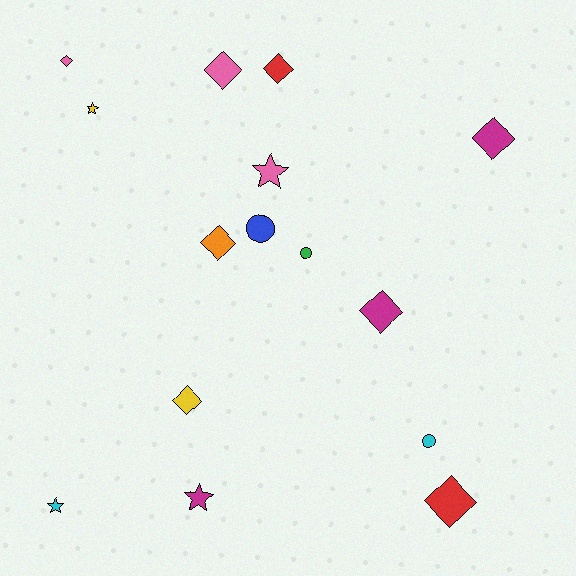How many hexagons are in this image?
There are no hexagons.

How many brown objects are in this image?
There are no brown objects.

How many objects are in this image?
There are 15 objects.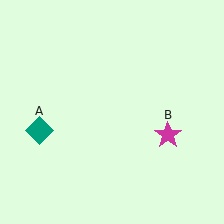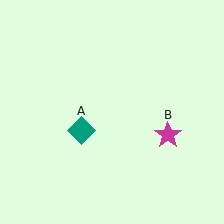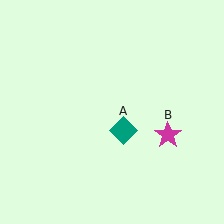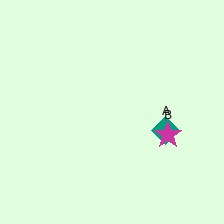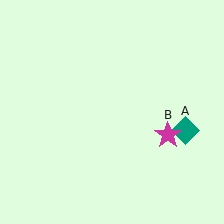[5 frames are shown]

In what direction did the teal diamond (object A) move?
The teal diamond (object A) moved right.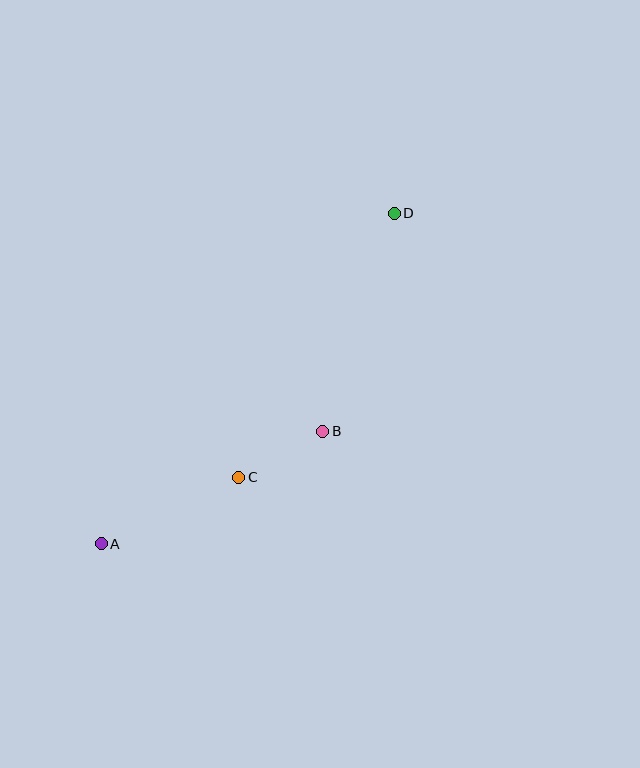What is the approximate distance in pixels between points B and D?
The distance between B and D is approximately 230 pixels.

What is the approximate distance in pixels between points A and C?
The distance between A and C is approximately 153 pixels.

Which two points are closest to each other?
Points B and C are closest to each other.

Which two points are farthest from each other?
Points A and D are farthest from each other.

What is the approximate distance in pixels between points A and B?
The distance between A and B is approximately 248 pixels.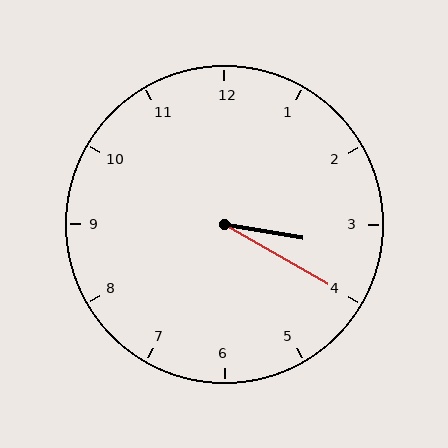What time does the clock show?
3:20.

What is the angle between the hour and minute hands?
Approximately 20 degrees.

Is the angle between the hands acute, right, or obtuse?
It is acute.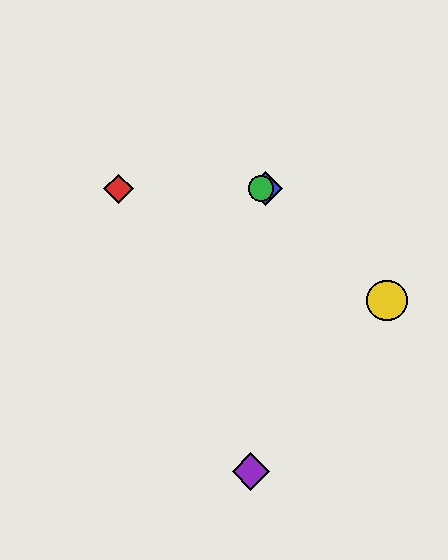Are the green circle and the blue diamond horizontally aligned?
Yes, both are at y≈189.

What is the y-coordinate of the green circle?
The green circle is at y≈189.